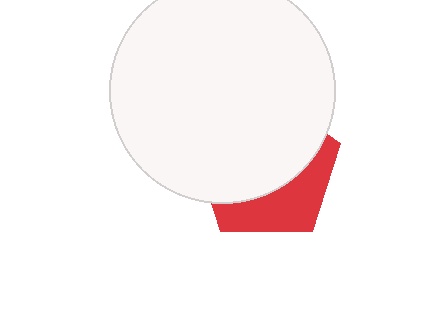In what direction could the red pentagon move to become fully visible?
The red pentagon could move down. That would shift it out from behind the white circle entirely.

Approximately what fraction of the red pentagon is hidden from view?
Roughly 65% of the red pentagon is hidden behind the white circle.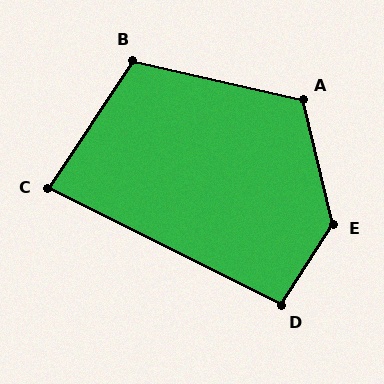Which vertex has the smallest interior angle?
C, at approximately 83 degrees.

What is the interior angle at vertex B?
Approximately 110 degrees (obtuse).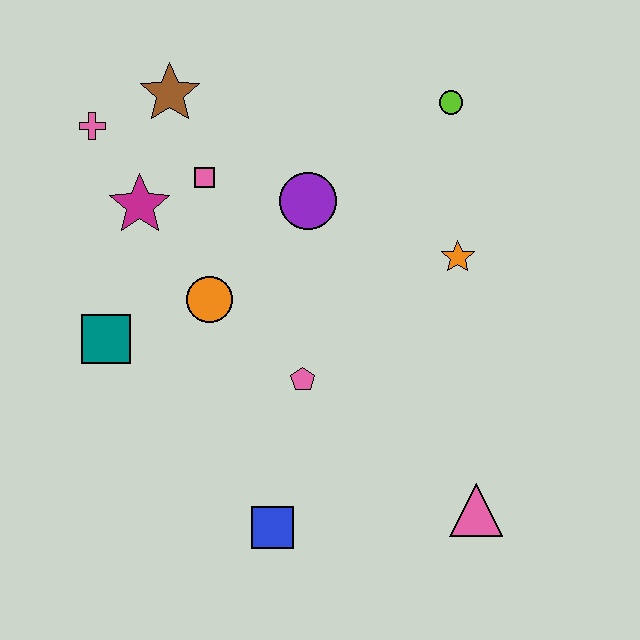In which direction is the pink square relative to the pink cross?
The pink square is to the right of the pink cross.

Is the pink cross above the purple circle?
Yes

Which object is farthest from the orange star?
The pink cross is farthest from the orange star.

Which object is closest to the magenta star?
The pink square is closest to the magenta star.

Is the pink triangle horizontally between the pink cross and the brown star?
No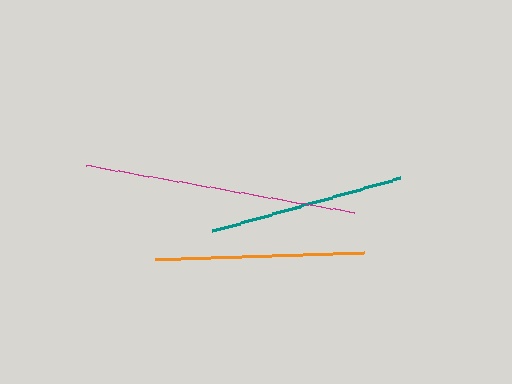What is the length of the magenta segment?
The magenta segment is approximately 272 pixels long.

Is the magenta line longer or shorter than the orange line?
The magenta line is longer than the orange line.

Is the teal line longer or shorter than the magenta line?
The magenta line is longer than the teal line.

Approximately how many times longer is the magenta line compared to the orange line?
The magenta line is approximately 1.3 times the length of the orange line.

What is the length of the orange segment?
The orange segment is approximately 209 pixels long.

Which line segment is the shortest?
The teal line is the shortest at approximately 195 pixels.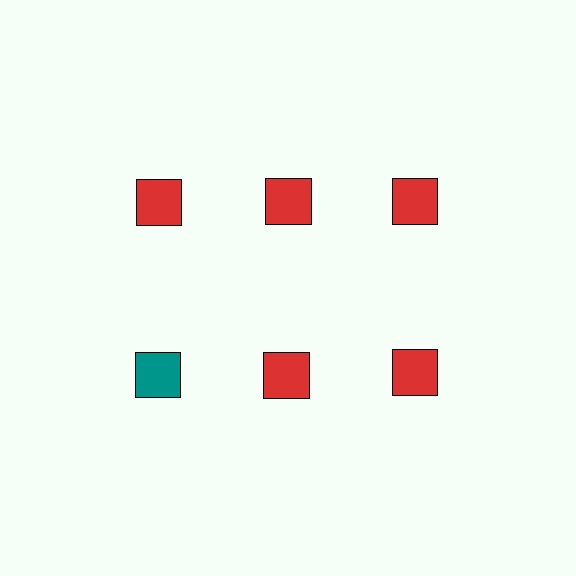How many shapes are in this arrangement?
There are 6 shapes arranged in a grid pattern.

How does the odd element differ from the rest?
It has a different color: teal instead of red.